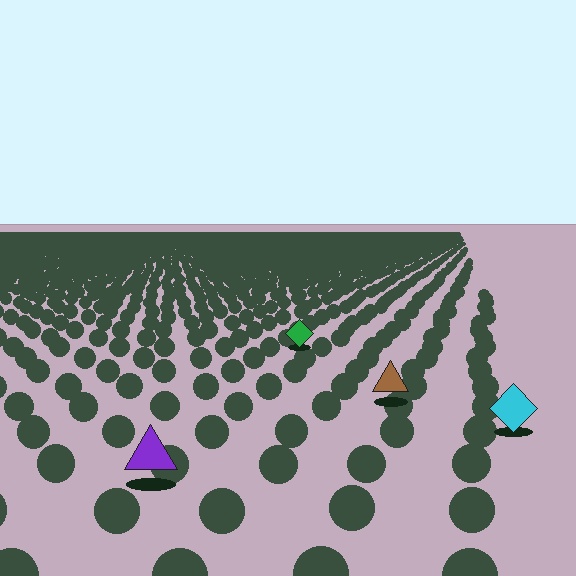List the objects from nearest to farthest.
From nearest to farthest: the purple triangle, the cyan diamond, the brown triangle, the green diamond.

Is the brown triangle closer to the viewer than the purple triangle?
No. The purple triangle is closer — you can tell from the texture gradient: the ground texture is coarser near it.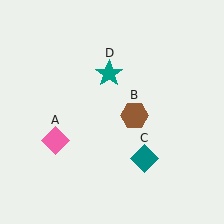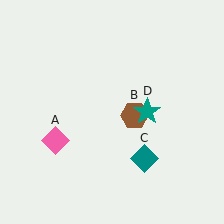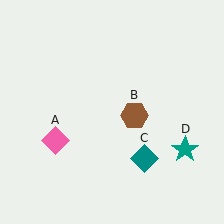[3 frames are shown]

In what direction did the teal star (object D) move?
The teal star (object D) moved down and to the right.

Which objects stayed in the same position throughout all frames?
Pink diamond (object A) and brown hexagon (object B) and teal diamond (object C) remained stationary.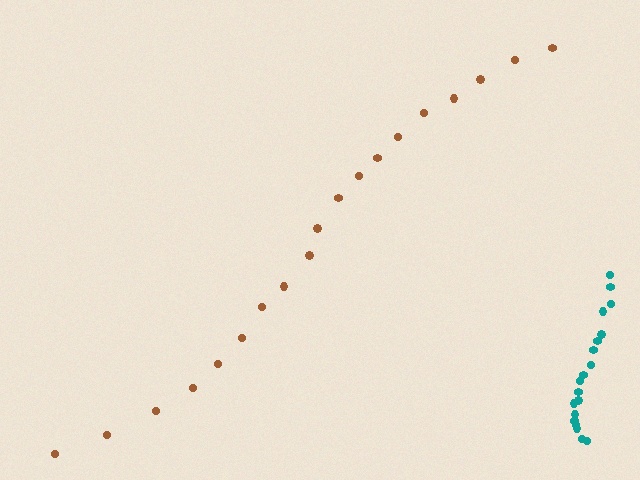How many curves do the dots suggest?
There are 2 distinct paths.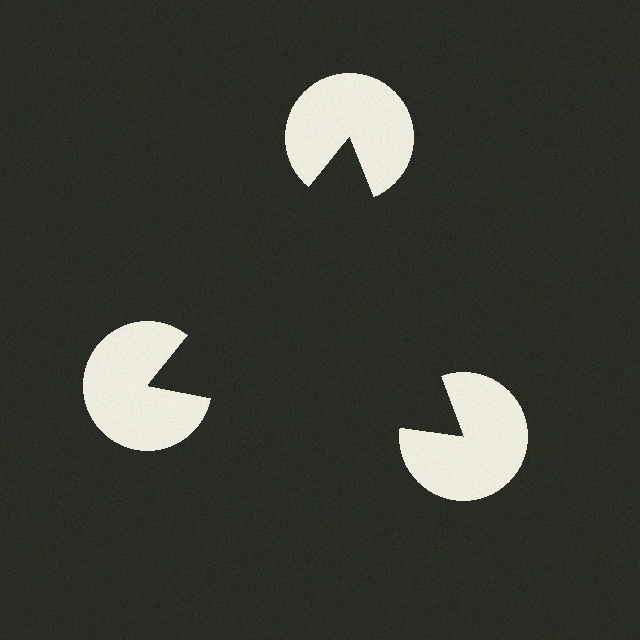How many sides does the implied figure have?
3 sides.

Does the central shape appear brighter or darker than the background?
It typically appears slightly darker than the background, even though no actual brightness change is drawn.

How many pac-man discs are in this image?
There are 3 — one at each vertex of the illusory triangle.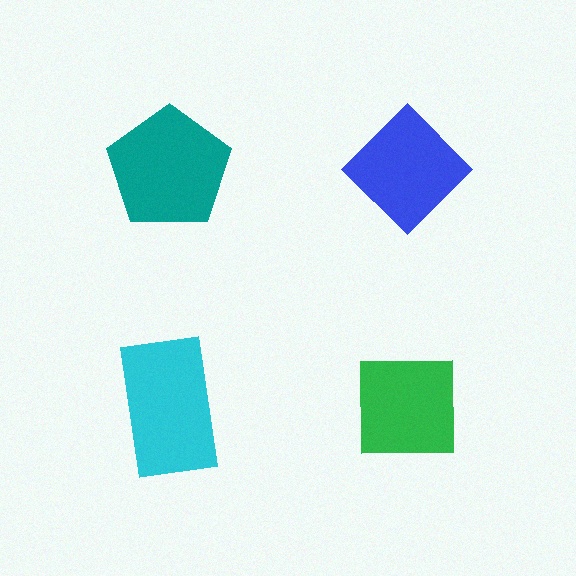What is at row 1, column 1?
A teal pentagon.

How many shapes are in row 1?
2 shapes.